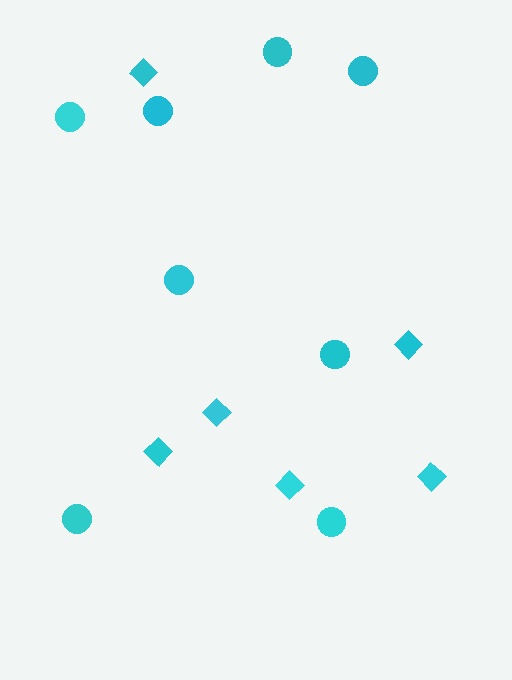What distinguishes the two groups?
There are 2 groups: one group of diamonds (6) and one group of circles (8).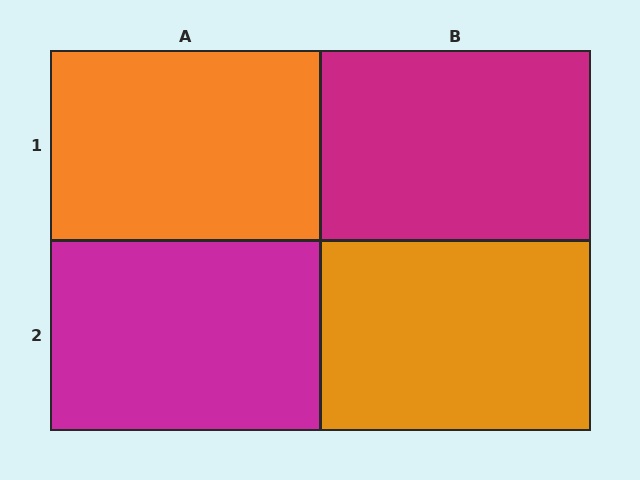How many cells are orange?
2 cells are orange.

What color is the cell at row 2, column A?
Magenta.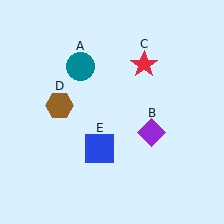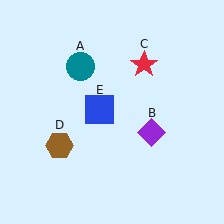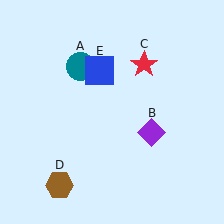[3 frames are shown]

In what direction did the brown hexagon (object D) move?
The brown hexagon (object D) moved down.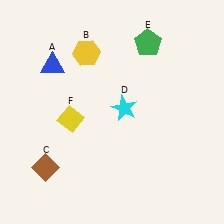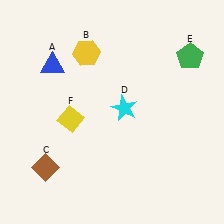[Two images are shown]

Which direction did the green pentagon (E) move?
The green pentagon (E) moved right.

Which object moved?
The green pentagon (E) moved right.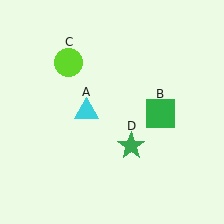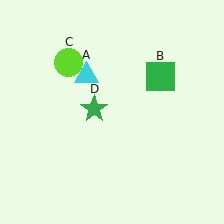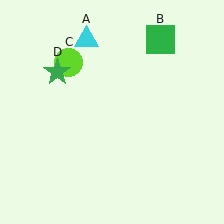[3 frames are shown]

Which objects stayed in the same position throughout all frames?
Lime circle (object C) remained stationary.